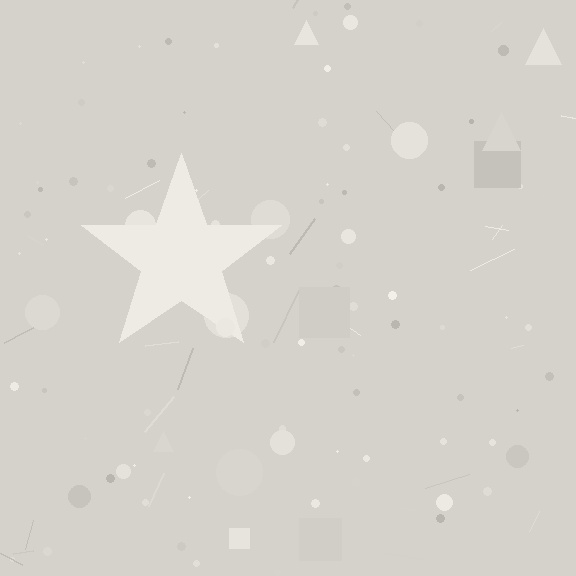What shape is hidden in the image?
A star is hidden in the image.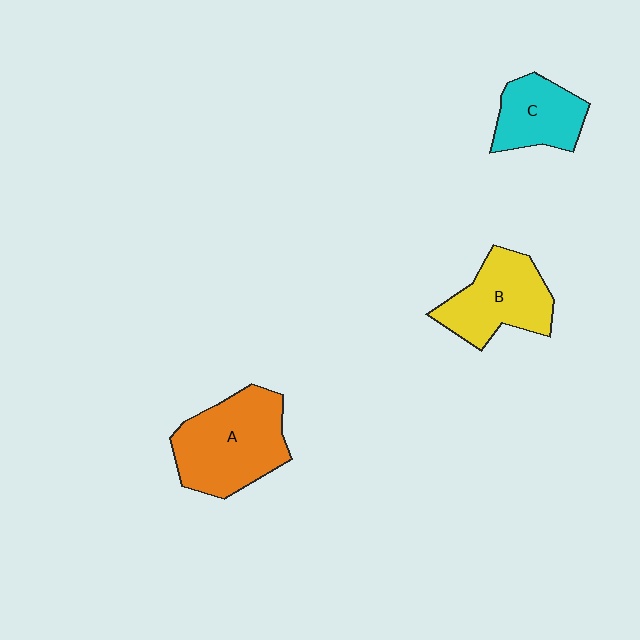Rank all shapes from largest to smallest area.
From largest to smallest: A (orange), B (yellow), C (cyan).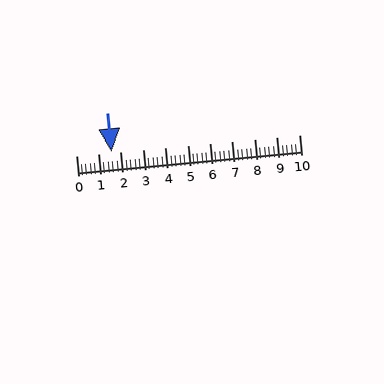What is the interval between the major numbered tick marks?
The major tick marks are spaced 1 units apart.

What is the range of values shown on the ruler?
The ruler shows values from 0 to 10.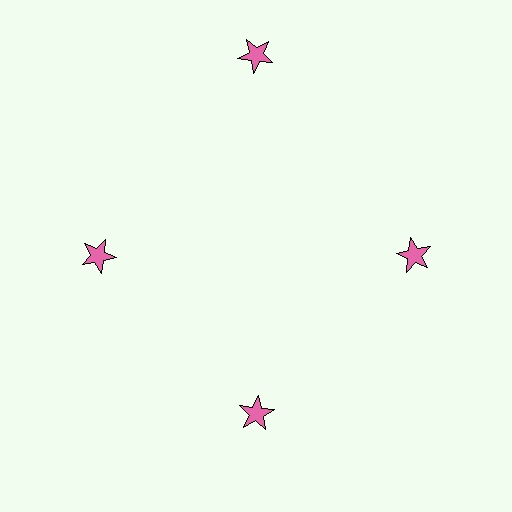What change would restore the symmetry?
The symmetry would be restored by moving it inward, back onto the ring so that all 4 stars sit at equal angles and equal distance from the center.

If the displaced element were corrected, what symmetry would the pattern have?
It would have 4-fold rotational symmetry — the pattern would map onto itself every 90 degrees.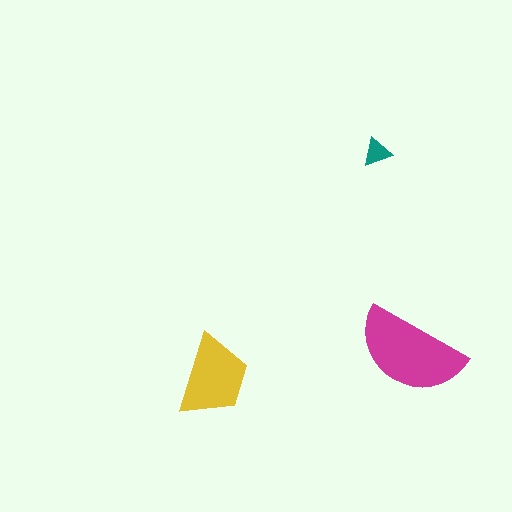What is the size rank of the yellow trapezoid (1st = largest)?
2nd.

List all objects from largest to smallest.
The magenta semicircle, the yellow trapezoid, the teal triangle.